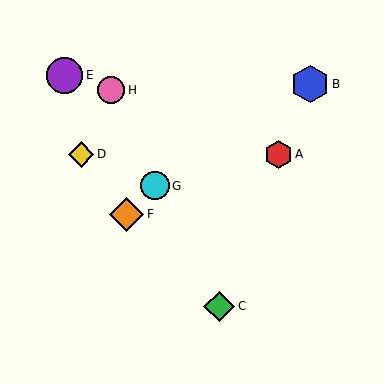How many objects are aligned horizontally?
2 objects (A, D) are aligned horizontally.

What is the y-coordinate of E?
Object E is at y≈75.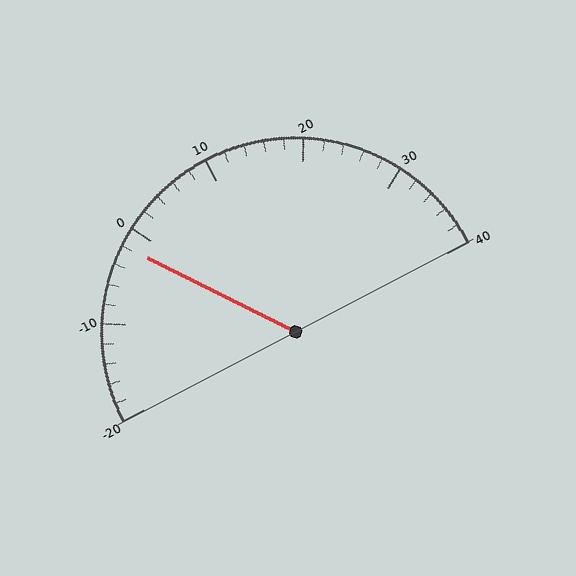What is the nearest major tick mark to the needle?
The nearest major tick mark is 0.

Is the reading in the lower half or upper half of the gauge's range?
The reading is in the lower half of the range (-20 to 40).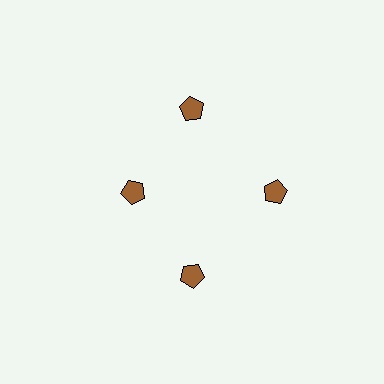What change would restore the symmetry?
The symmetry would be restored by moving it outward, back onto the ring so that all 4 pentagons sit at equal angles and equal distance from the center.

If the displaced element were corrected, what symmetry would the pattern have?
It would have 4-fold rotational symmetry — the pattern would map onto itself every 90 degrees.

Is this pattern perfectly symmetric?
No. The 4 brown pentagons are arranged in a ring, but one element near the 9 o'clock position is pulled inward toward the center, breaking the 4-fold rotational symmetry.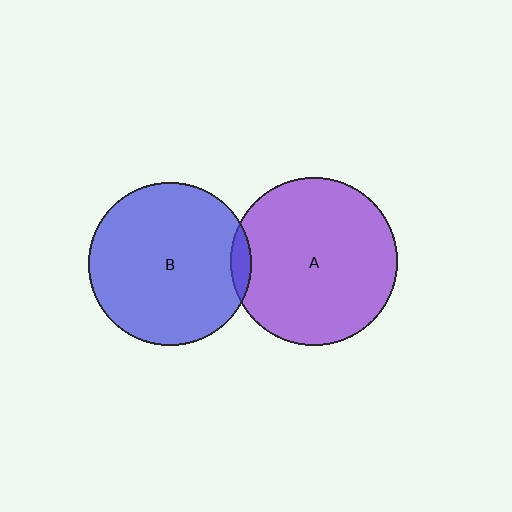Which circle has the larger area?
Circle A (purple).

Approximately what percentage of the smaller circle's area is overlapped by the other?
Approximately 5%.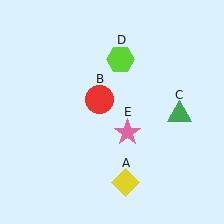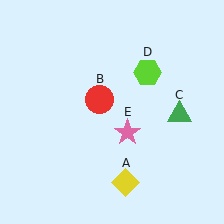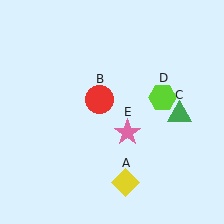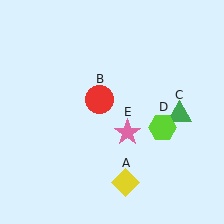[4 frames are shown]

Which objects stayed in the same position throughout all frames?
Yellow diamond (object A) and red circle (object B) and green triangle (object C) and pink star (object E) remained stationary.